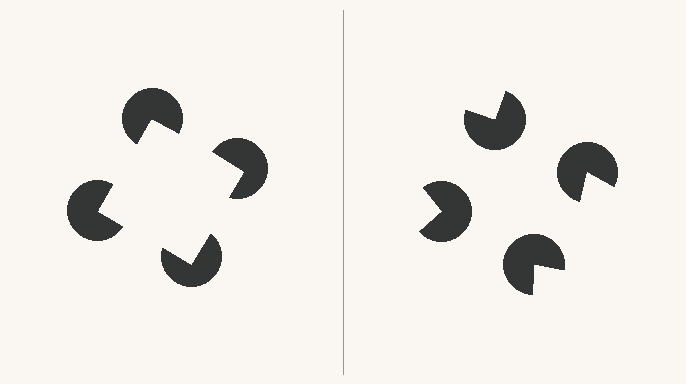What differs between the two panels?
The pac-man discs are positioned identically on both sides; only the wedge orientations differ. On the left they align to a square; on the right they are misaligned.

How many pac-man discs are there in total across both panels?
8 — 4 on each side.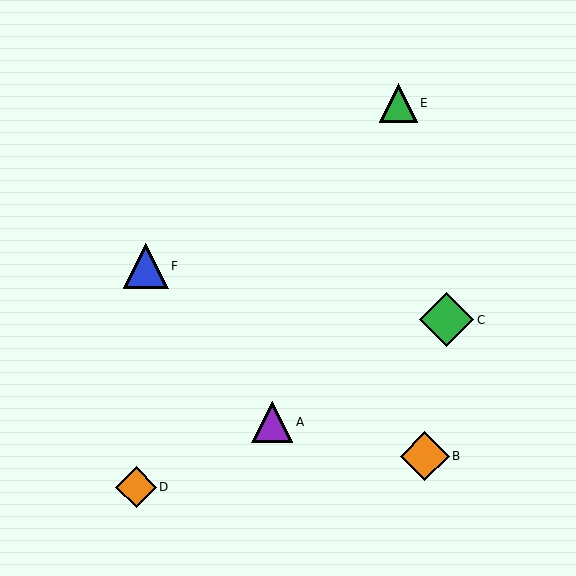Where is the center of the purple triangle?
The center of the purple triangle is at (272, 422).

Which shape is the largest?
The green diamond (labeled C) is the largest.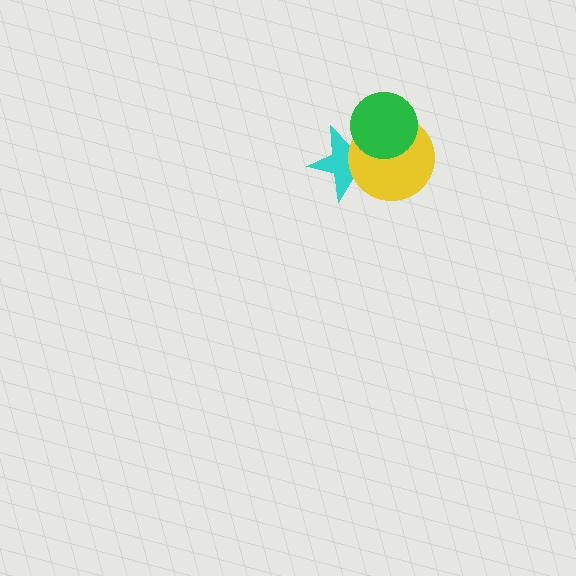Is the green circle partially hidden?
No, no other shape covers it.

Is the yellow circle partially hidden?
Yes, it is partially covered by another shape.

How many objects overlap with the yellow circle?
2 objects overlap with the yellow circle.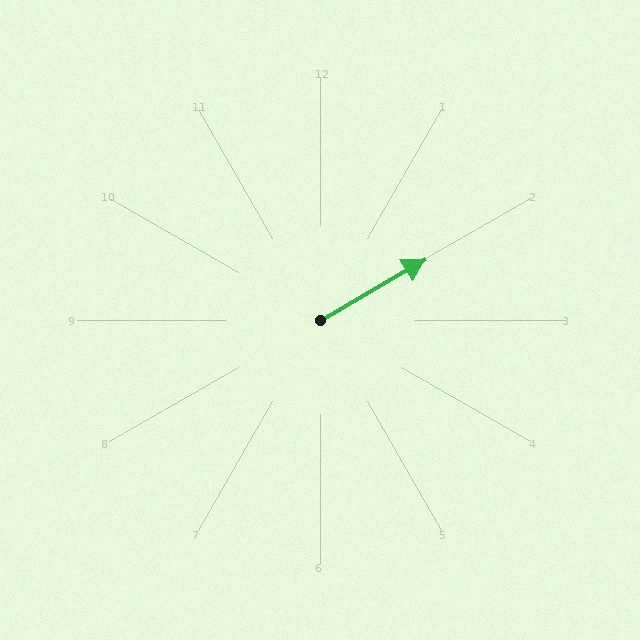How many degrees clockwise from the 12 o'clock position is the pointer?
Approximately 60 degrees.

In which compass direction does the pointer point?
Northeast.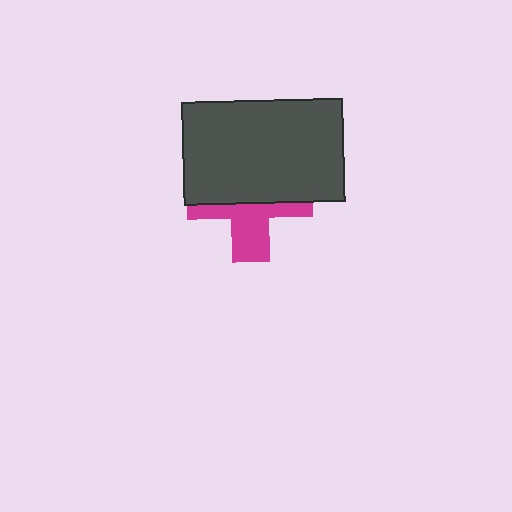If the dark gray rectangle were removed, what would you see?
You would see the complete magenta cross.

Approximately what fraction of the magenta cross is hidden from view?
Roughly 58% of the magenta cross is hidden behind the dark gray rectangle.